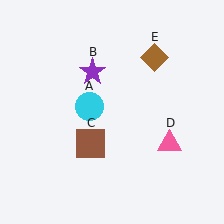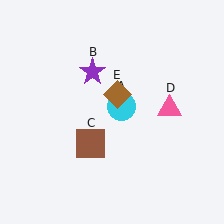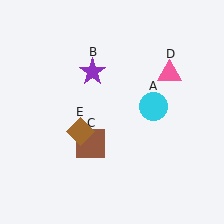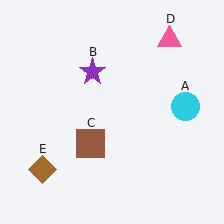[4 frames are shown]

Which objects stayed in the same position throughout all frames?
Purple star (object B) and brown square (object C) remained stationary.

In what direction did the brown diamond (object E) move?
The brown diamond (object E) moved down and to the left.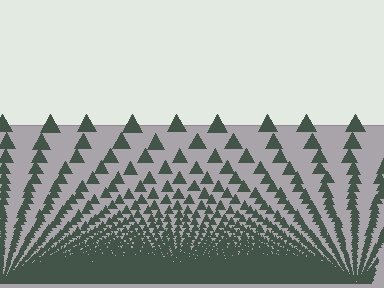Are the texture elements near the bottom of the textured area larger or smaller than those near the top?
Smaller. The gradient is inverted — elements near the bottom are smaller and denser.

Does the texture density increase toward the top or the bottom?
Density increases toward the bottom.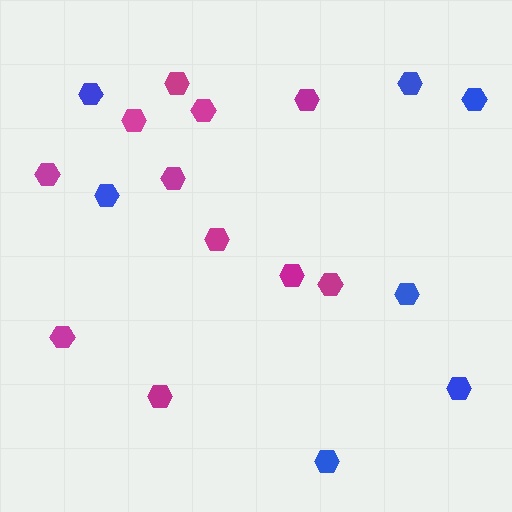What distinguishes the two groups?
There are 2 groups: one group of blue hexagons (7) and one group of magenta hexagons (11).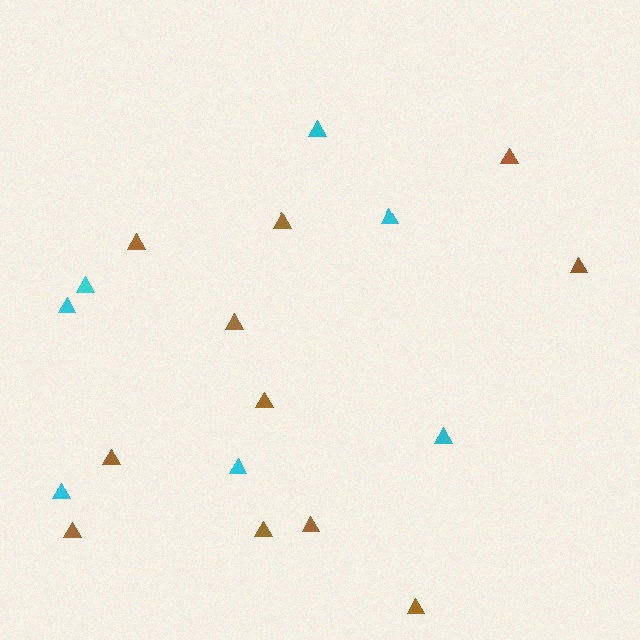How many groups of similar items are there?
There are 2 groups: one group of cyan triangles (7) and one group of brown triangles (11).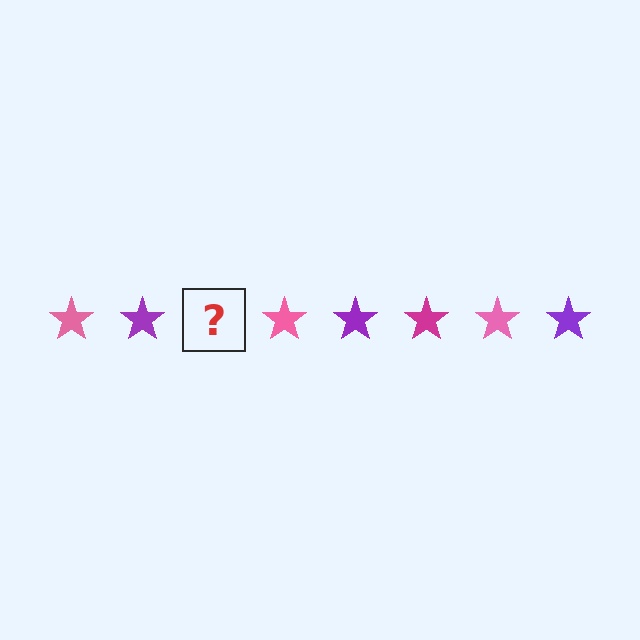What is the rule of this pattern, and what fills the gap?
The rule is that the pattern cycles through pink, purple, magenta stars. The gap should be filled with a magenta star.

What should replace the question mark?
The question mark should be replaced with a magenta star.